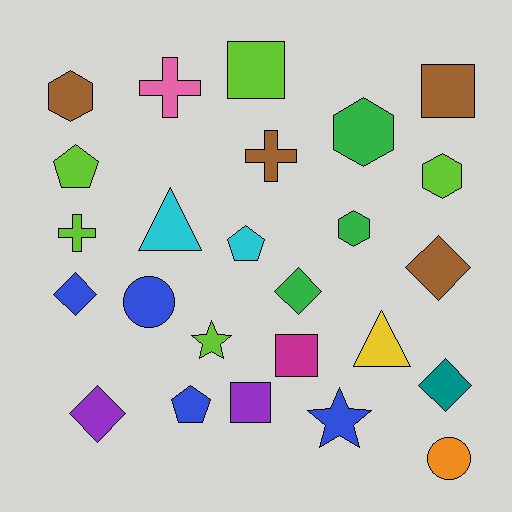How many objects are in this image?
There are 25 objects.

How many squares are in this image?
There are 4 squares.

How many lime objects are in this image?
There are 5 lime objects.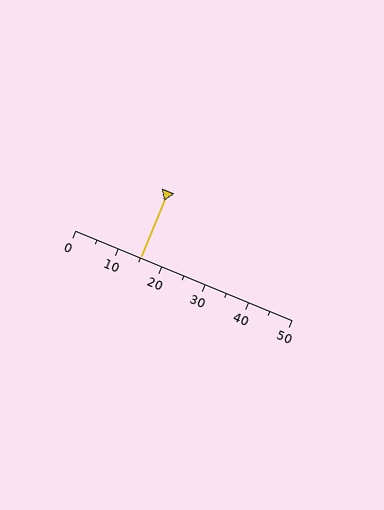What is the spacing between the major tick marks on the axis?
The major ticks are spaced 10 apart.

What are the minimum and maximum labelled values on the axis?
The axis runs from 0 to 50.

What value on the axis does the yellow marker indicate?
The marker indicates approximately 15.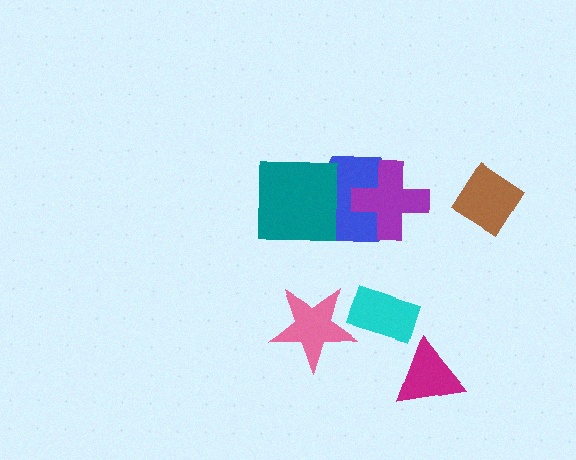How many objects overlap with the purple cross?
1 object overlaps with the purple cross.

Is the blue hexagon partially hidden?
Yes, it is partially covered by another shape.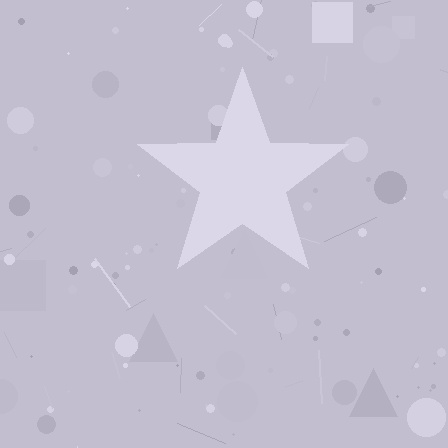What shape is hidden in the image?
A star is hidden in the image.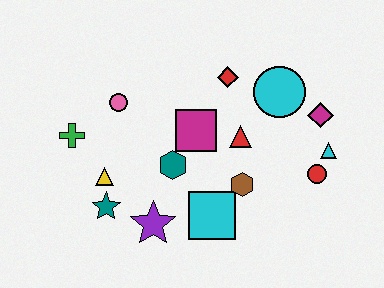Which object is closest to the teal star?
The yellow triangle is closest to the teal star.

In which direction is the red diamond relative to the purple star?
The red diamond is above the purple star.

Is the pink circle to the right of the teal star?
Yes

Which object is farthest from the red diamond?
The teal star is farthest from the red diamond.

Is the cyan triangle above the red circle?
Yes